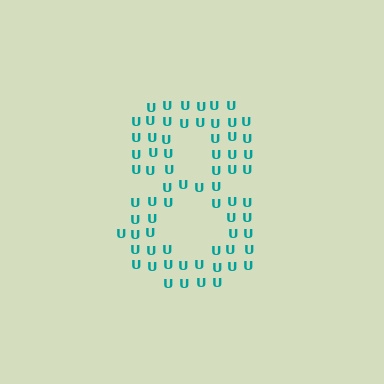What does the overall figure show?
The overall figure shows the digit 8.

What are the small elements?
The small elements are letter U's.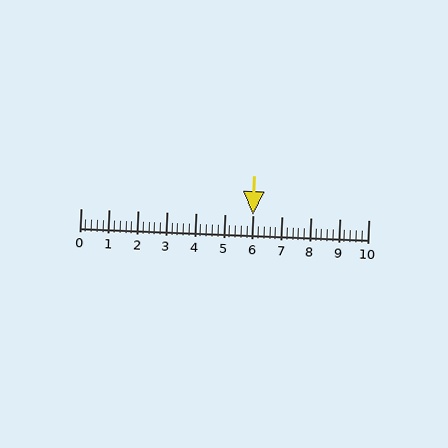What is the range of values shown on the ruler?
The ruler shows values from 0 to 10.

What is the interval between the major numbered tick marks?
The major tick marks are spaced 1 units apart.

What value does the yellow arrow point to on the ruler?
The yellow arrow points to approximately 6.0.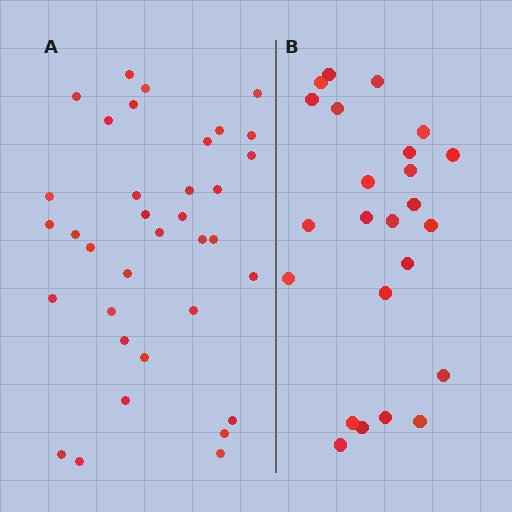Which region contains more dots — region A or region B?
Region A (the left region) has more dots.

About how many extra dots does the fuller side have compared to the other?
Region A has roughly 12 or so more dots than region B.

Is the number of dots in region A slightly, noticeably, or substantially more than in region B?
Region A has substantially more. The ratio is roughly 1.5 to 1.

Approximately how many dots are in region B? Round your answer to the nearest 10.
About 20 dots. (The exact count is 24, which rounds to 20.)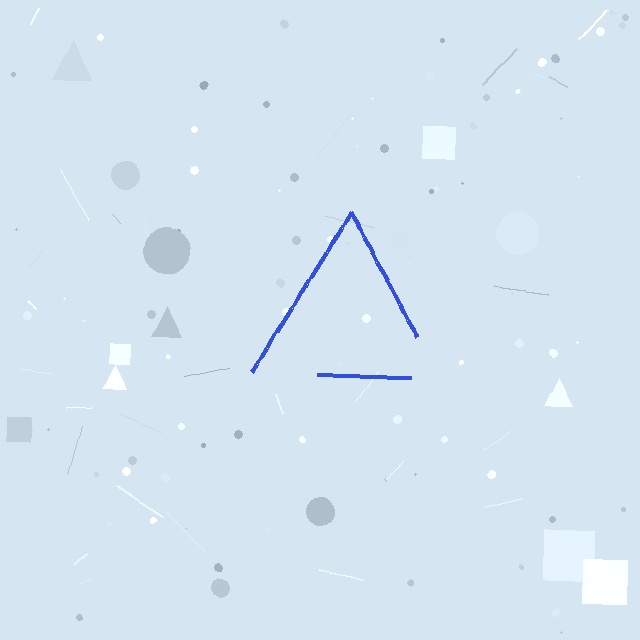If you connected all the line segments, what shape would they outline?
They would outline a triangle.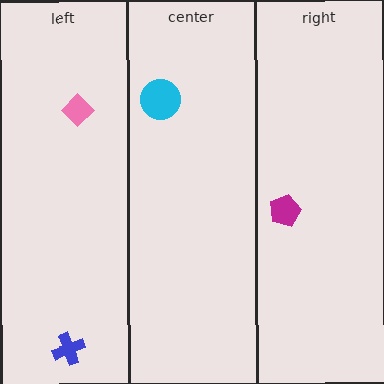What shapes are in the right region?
The magenta pentagon.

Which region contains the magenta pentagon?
The right region.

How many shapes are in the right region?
1.